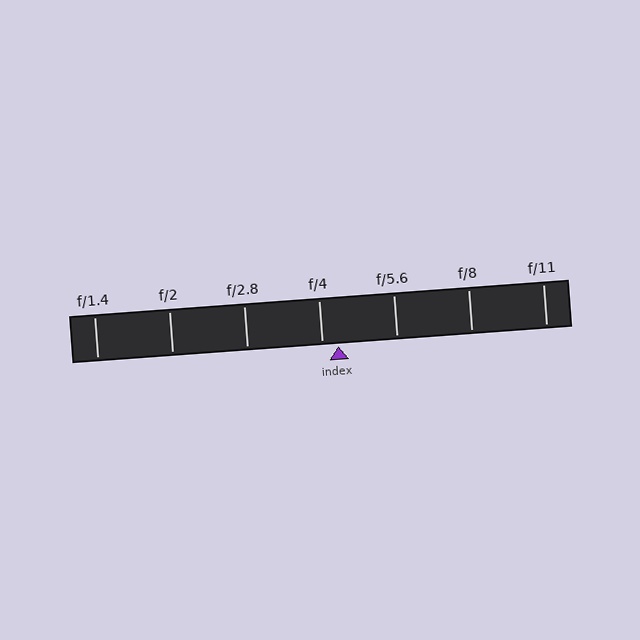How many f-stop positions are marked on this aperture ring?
There are 7 f-stop positions marked.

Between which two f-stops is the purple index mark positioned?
The index mark is between f/4 and f/5.6.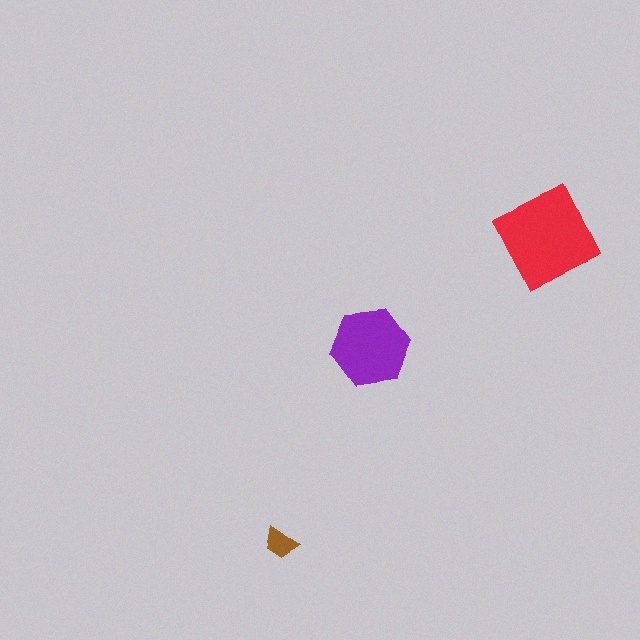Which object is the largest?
The red square.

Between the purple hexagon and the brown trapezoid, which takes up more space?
The purple hexagon.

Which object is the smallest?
The brown trapezoid.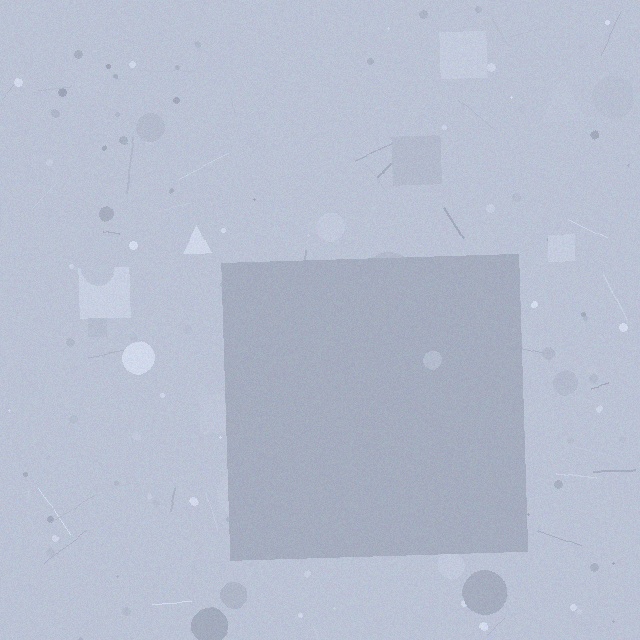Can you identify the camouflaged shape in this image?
The camouflaged shape is a square.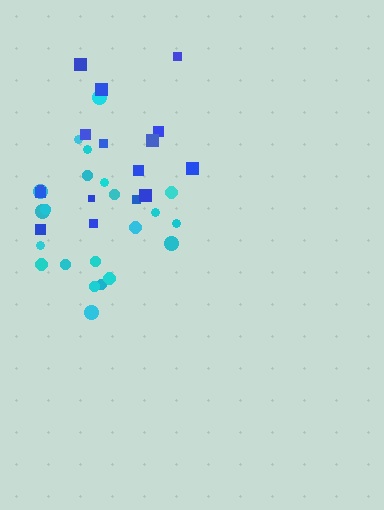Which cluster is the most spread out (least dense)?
Blue.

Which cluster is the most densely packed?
Cyan.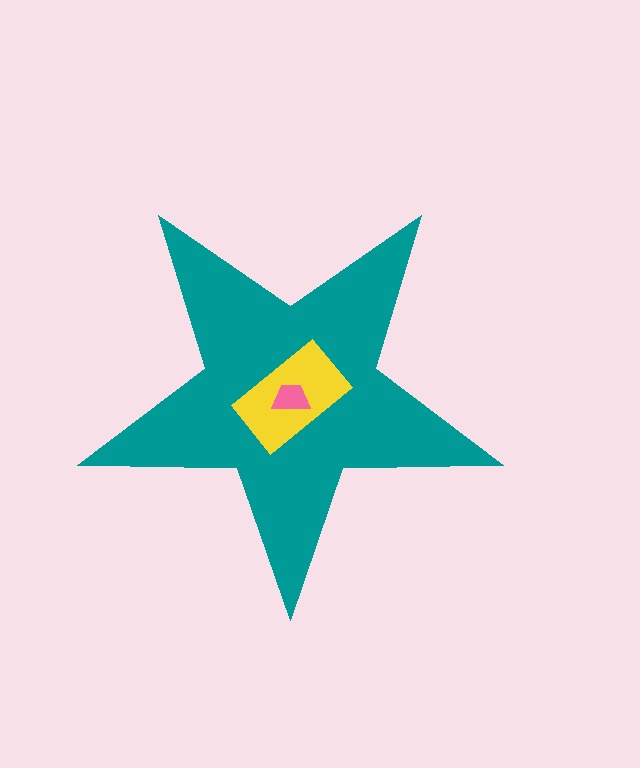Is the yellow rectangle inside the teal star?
Yes.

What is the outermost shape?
The teal star.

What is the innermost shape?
The pink trapezoid.